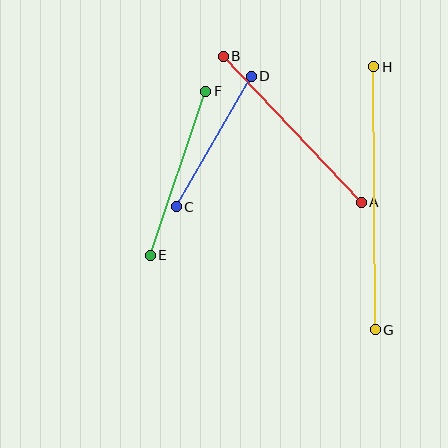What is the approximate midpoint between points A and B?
The midpoint is at approximately (292, 129) pixels.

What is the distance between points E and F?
The distance is approximately 173 pixels.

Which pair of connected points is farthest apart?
Points G and H are farthest apart.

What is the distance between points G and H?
The distance is approximately 263 pixels.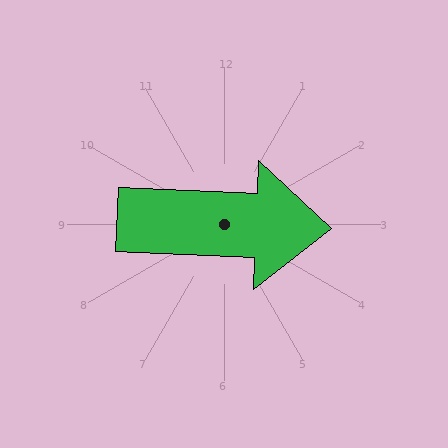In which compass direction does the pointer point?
East.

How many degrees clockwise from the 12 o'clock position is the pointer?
Approximately 92 degrees.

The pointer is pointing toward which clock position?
Roughly 3 o'clock.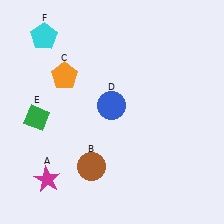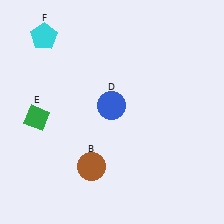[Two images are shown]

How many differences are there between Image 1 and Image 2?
There are 2 differences between the two images.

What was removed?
The orange pentagon (C), the magenta star (A) were removed in Image 2.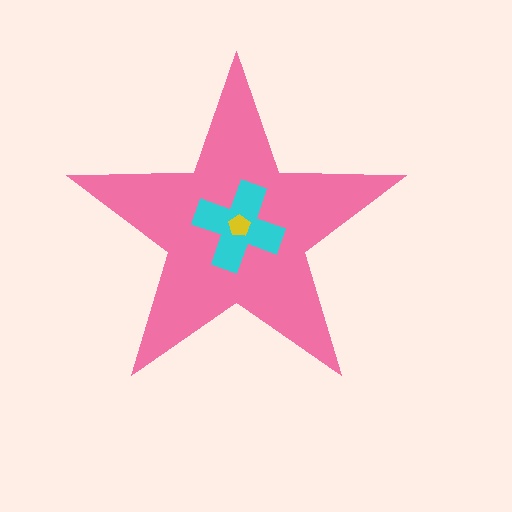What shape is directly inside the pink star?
The cyan cross.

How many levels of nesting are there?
3.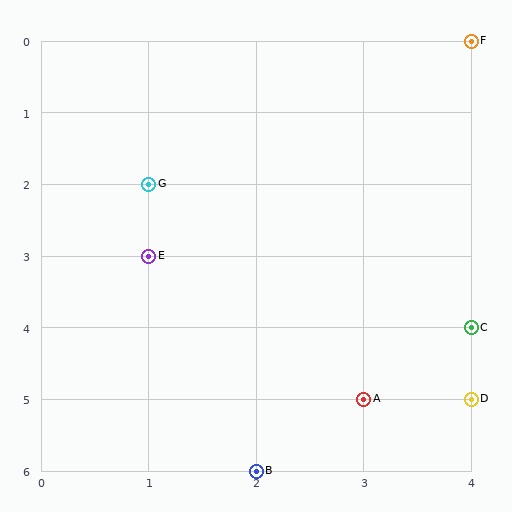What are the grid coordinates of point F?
Point F is at grid coordinates (4, 0).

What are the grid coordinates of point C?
Point C is at grid coordinates (4, 4).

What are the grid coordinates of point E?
Point E is at grid coordinates (1, 3).